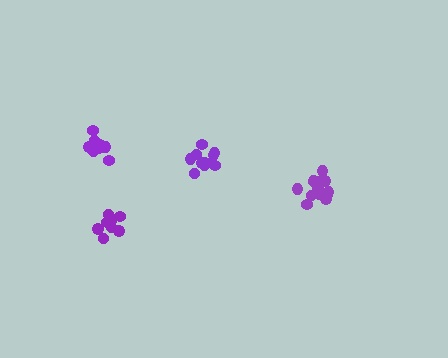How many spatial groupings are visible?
There are 4 spatial groupings.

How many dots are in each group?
Group 1: 9 dots, Group 2: 13 dots, Group 3: 9 dots, Group 4: 10 dots (41 total).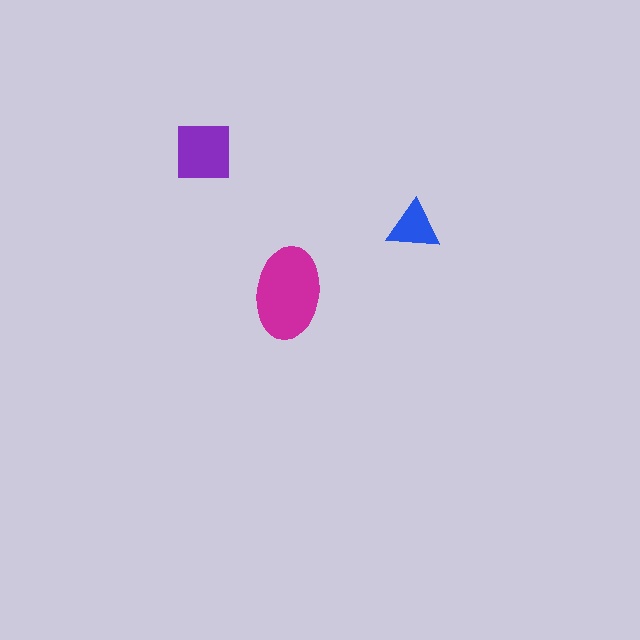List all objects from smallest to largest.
The blue triangle, the purple square, the magenta ellipse.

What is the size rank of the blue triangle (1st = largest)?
3rd.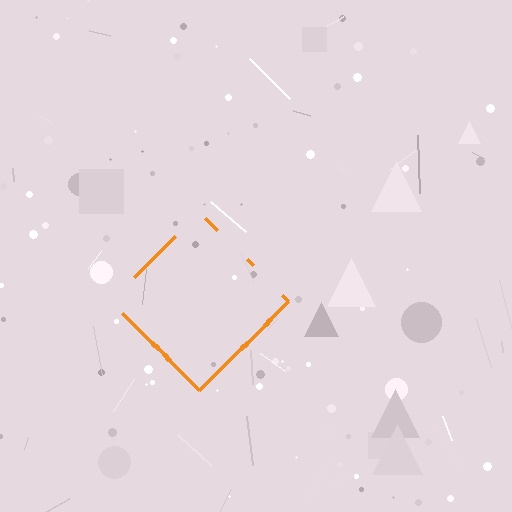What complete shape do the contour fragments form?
The contour fragments form a diamond.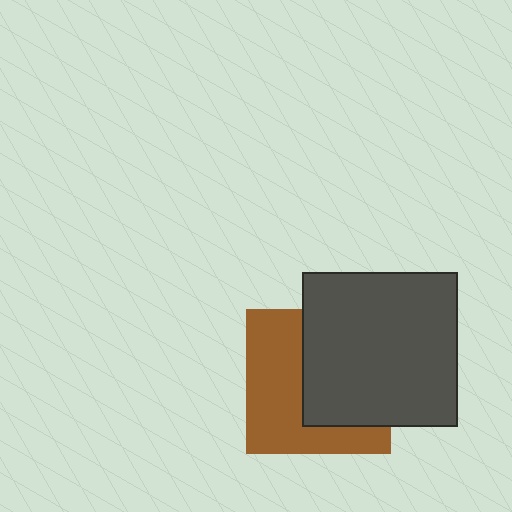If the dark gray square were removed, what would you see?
You would see the complete brown square.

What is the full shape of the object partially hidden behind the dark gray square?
The partially hidden object is a brown square.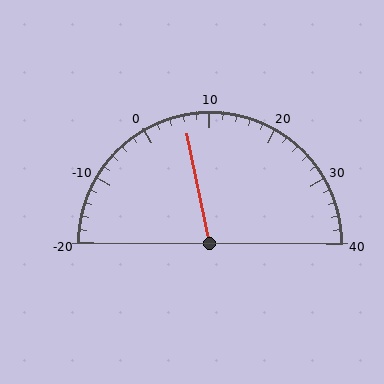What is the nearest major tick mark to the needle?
The nearest major tick mark is 10.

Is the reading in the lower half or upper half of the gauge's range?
The reading is in the lower half of the range (-20 to 40).